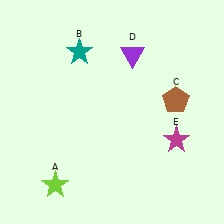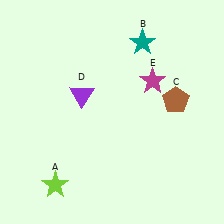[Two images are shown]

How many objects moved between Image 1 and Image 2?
3 objects moved between the two images.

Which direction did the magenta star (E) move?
The magenta star (E) moved up.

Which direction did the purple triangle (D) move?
The purple triangle (D) moved left.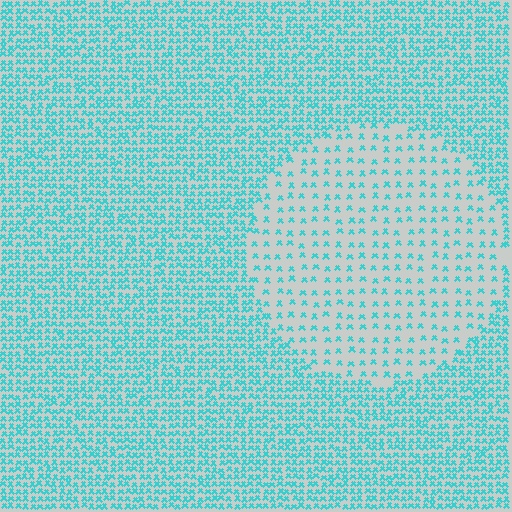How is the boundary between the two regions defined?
The boundary is defined by a change in element density (approximately 2.7x ratio). All elements are the same color, size, and shape.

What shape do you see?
I see a circle.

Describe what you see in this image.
The image contains small cyan elements arranged at two different densities. A circle-shaped region is visible where the elements are less densely packed than the surrounding area.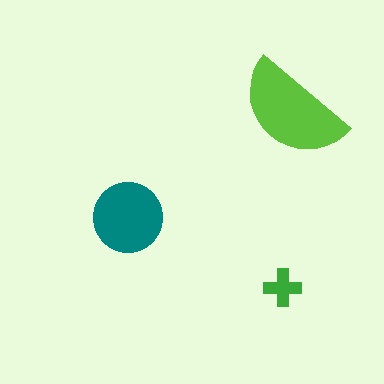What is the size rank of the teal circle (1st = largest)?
2nd.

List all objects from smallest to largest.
The green cross, the teal circle, the lime semicircle.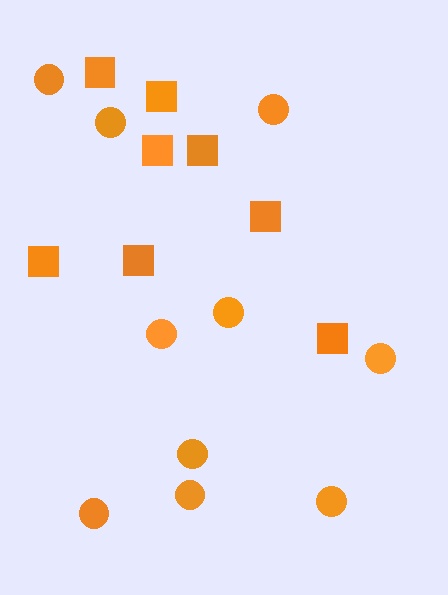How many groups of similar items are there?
There are 2 groups: one group of circles (10) and one group of squares (8).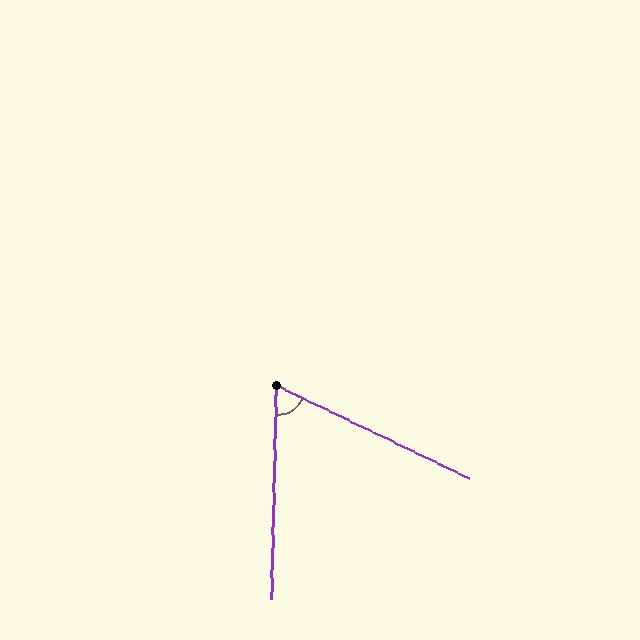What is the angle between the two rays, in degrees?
Approximately 65 degrees.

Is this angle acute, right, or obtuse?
It is acute.